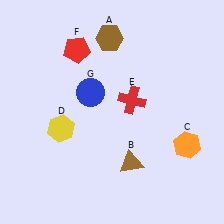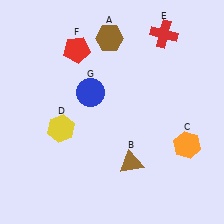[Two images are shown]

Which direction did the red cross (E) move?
The red cross (E) moved up.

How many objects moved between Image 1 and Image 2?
1 object moved between the two images.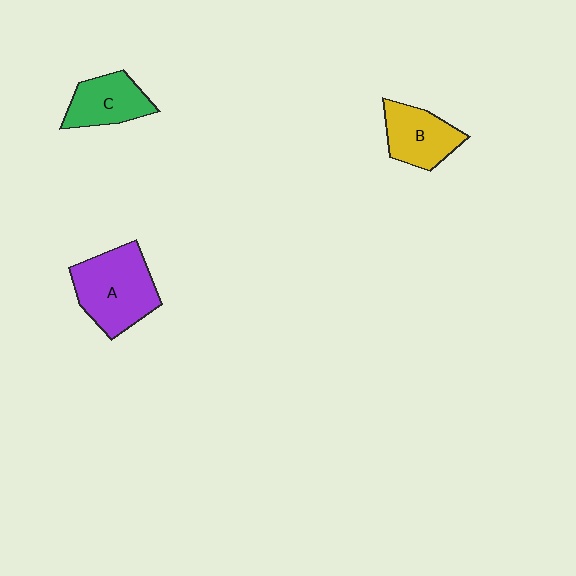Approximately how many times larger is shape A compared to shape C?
Approximately 1.5 times.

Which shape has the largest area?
Shape A (purple).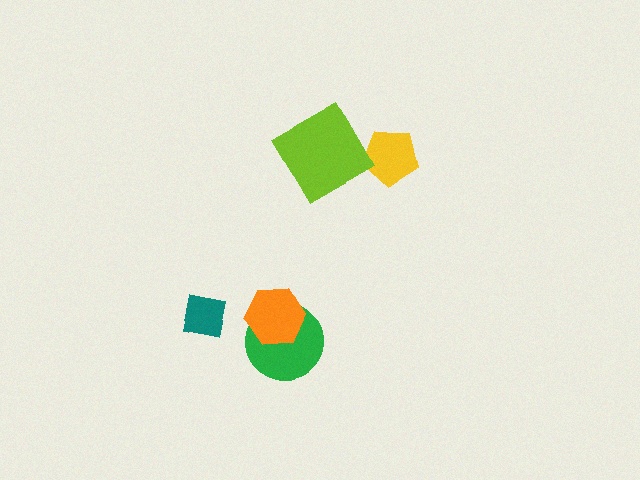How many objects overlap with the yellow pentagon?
0 objects overlap with the yellow pentagon.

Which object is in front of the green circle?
The orange hexagon is in front of the green circle.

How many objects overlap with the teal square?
0 objects overlap with the teal square.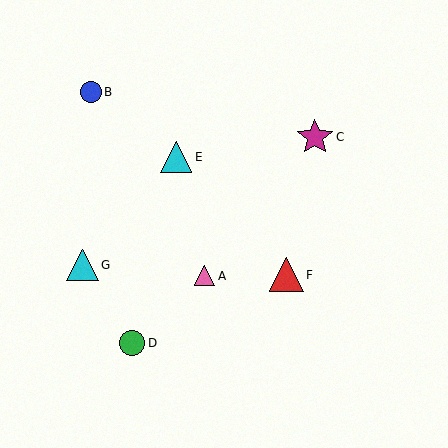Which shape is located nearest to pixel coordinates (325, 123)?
The magenta star (labeled C) at (315, 137) is nearest to that location.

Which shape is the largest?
The magenta star (labeled C) is the largest.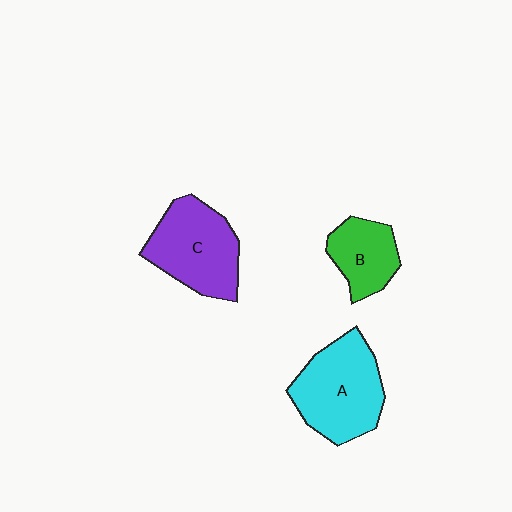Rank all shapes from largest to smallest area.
From largest to smallest: A (cyan), C (purple), B (green).